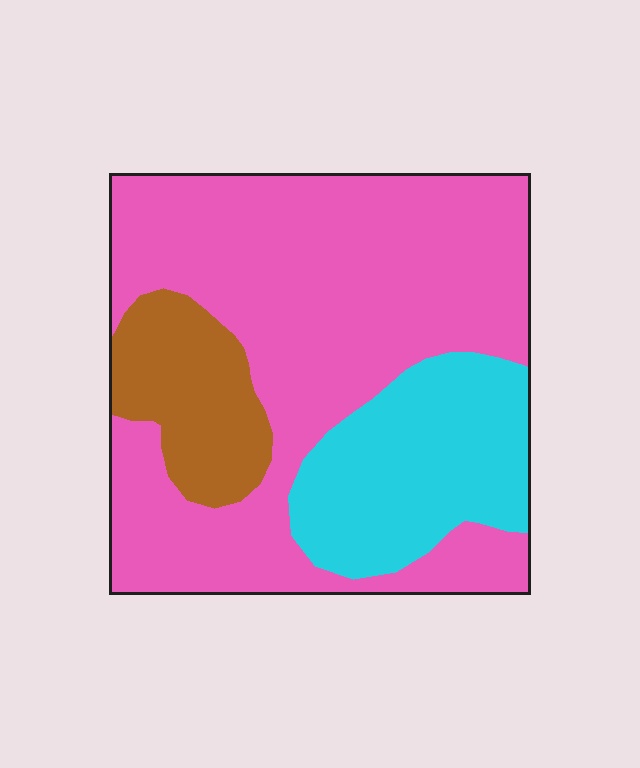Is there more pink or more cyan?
Pink.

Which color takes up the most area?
Pink, at roughly 65%.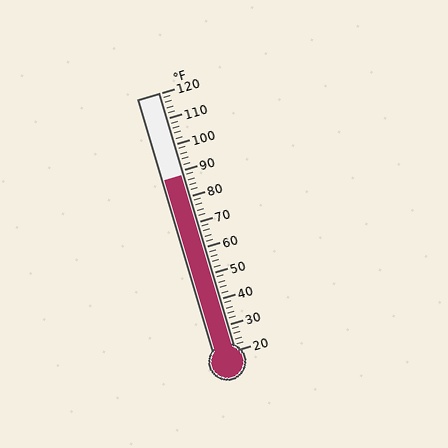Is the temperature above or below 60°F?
The temperature is above 60°F.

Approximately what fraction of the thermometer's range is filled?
The thermometer is filled to approximately 70% of its range.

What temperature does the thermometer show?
The thermometer shows approximately 88°F.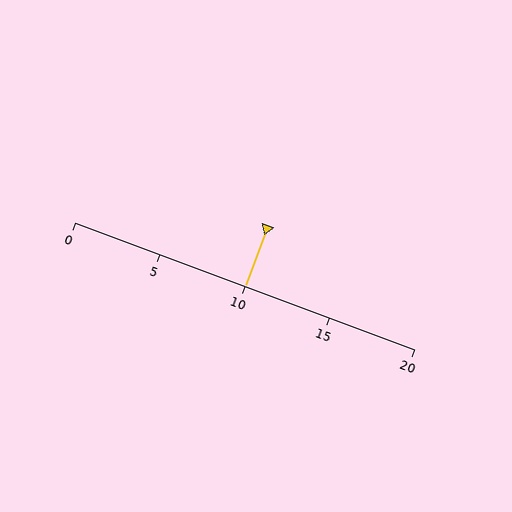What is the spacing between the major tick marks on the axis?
The major ticks are spaced 5 apart.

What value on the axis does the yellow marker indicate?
The marker indicates approximately 10.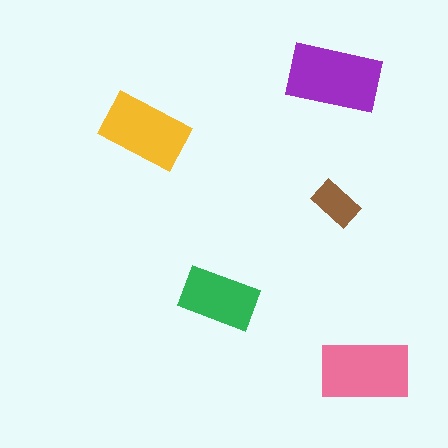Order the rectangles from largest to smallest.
the purple one, the pink one, the yellow one, the green one, the brown one.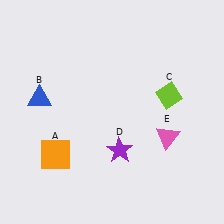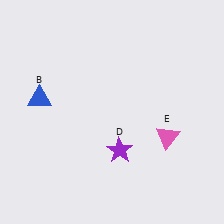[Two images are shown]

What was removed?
The lime diamond (C), the orange square (A) were removed in Image 2.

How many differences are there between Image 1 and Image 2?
There are 2 differences between the two images.